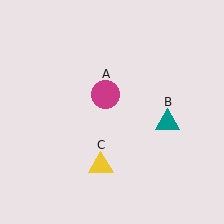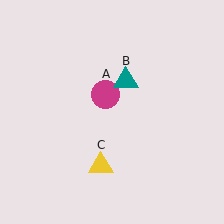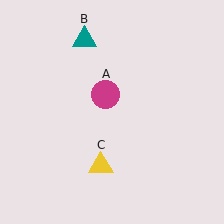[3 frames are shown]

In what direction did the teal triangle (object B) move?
The teal triangle (object B) moved up and to the left.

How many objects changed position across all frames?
1 object changed position: teal triangle (object B).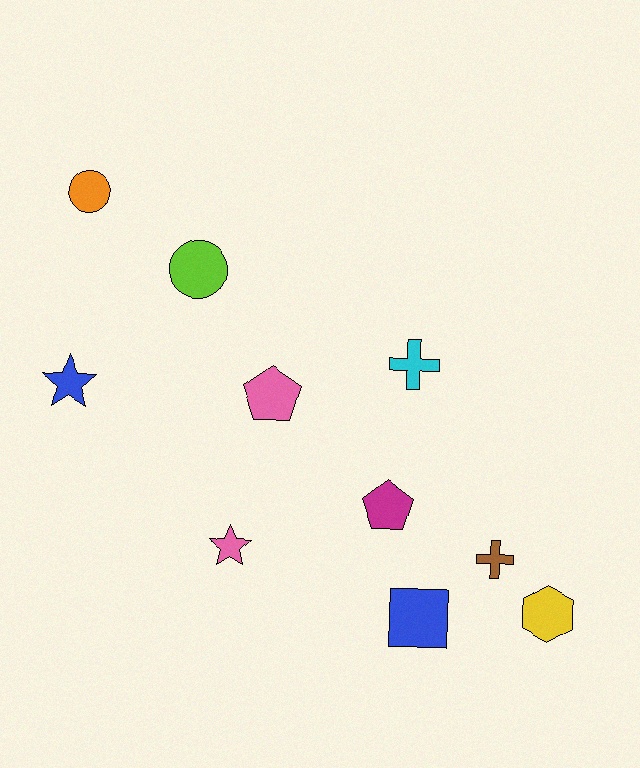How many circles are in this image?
There are 2 circles.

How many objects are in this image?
There are 10 objects.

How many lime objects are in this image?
There is 1 lime object.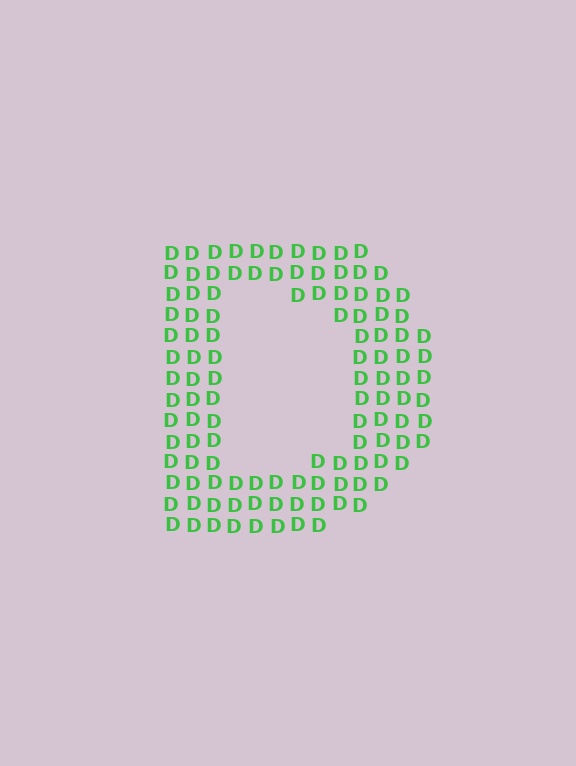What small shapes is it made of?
It is made of small letter D's.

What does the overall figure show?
The overall figure shows the letter D.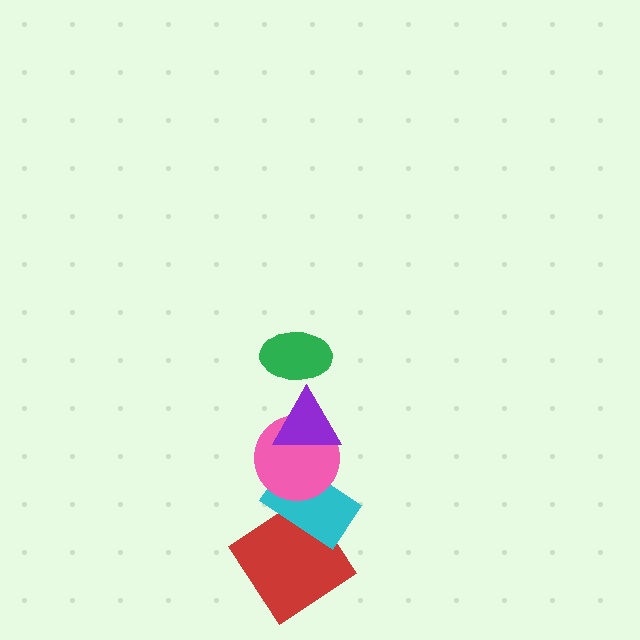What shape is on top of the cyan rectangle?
The pink circle is on top of the cyan rectangle.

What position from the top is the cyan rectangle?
The cyan rectangle is 4th from the top.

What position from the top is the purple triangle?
The purple triangle is 2nd from the top.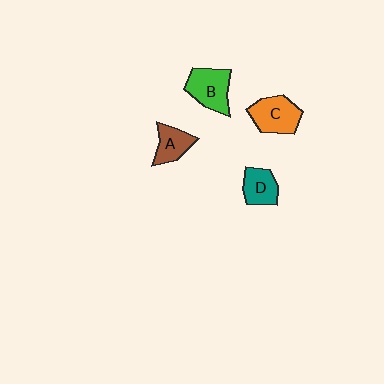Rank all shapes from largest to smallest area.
From largest to smallest: C (orange), B (green), D (teal), A (brown).